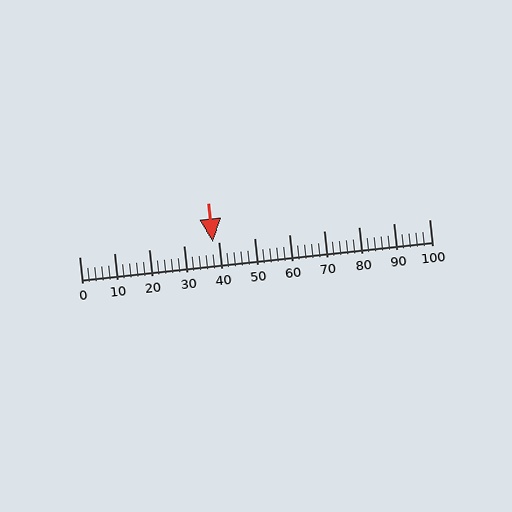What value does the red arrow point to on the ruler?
The red arrow points to approximately 38.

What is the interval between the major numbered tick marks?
The major tick marks are spaced 10 units apart.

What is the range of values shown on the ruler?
The ruler shows values from 0 to 100.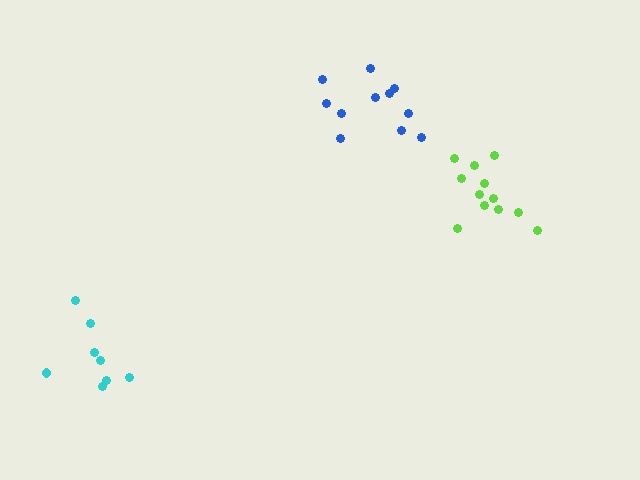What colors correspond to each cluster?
The clusters are colored: blue, lime, cyan.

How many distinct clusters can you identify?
There are 3 distinct clusters.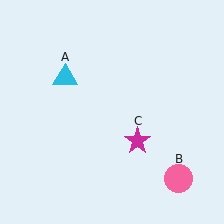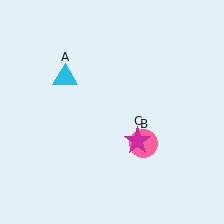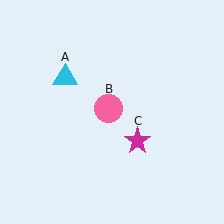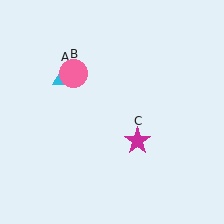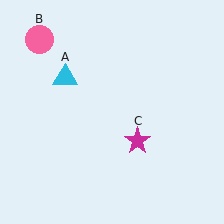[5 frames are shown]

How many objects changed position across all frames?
1 object changed position: pink circle (object B).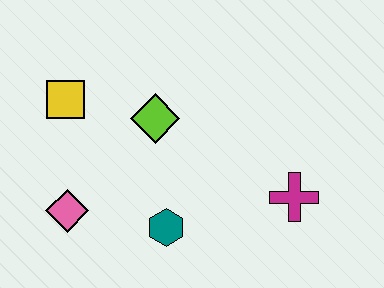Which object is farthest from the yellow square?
The magenta cross is farthest from the yellow square.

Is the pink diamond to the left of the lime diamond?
Yes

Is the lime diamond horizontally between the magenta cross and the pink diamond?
Yes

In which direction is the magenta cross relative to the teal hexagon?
The magenta cross is to the right of the teal hexagon.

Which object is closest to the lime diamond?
The yellow square is closest to the lime diamond.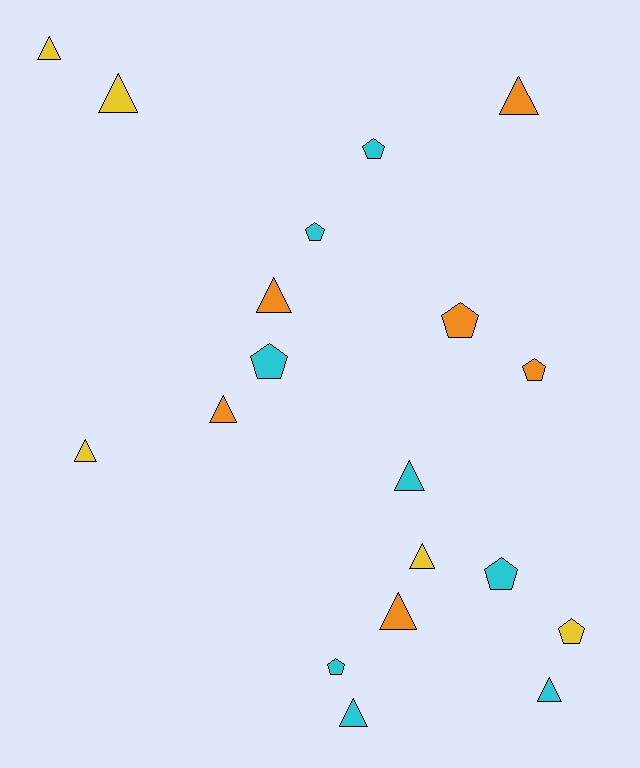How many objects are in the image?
There are 19 objects.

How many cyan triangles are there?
There are 3 cyan triangles.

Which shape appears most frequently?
Triangle, with 11 objects.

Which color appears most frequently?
Cyan, with 8 objects.